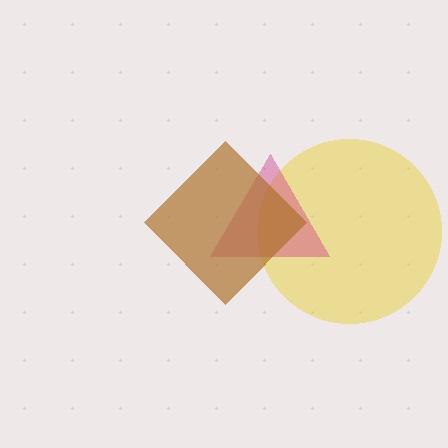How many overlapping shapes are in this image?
There are 3 overlapping shapes in the image.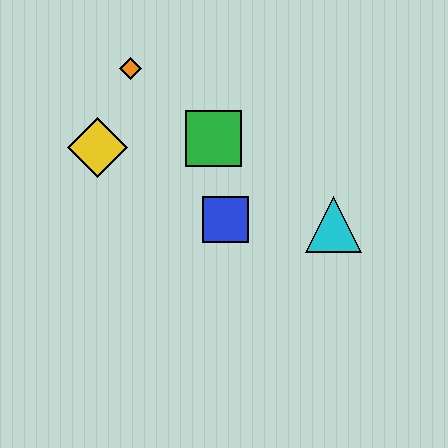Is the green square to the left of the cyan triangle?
Yes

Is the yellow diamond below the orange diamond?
Yes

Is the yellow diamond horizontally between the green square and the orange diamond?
No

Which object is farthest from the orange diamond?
The cyan triangle is farthest from the orange diamond.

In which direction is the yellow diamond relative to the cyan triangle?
The yellow diamond is to the left of the cyan triangle.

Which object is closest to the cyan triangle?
The blue square is closest to the cyan triangle.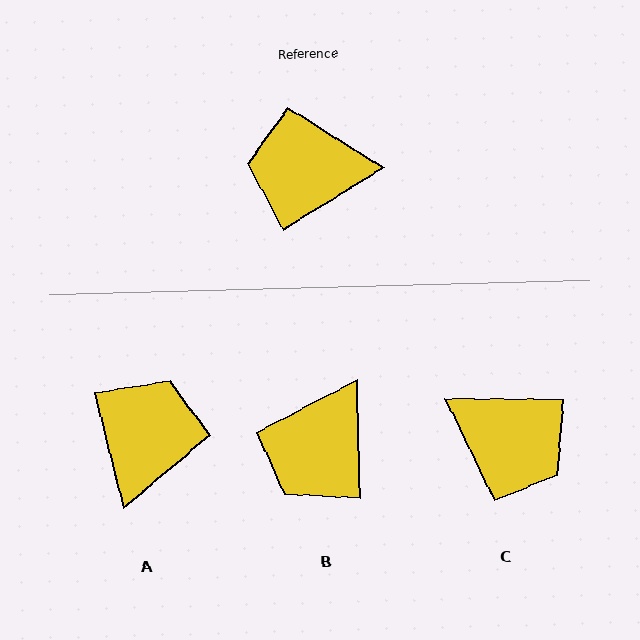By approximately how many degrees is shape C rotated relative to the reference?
Approximately 148 degrees counter-clockwise.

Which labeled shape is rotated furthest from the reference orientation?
C, about 148 degrees away.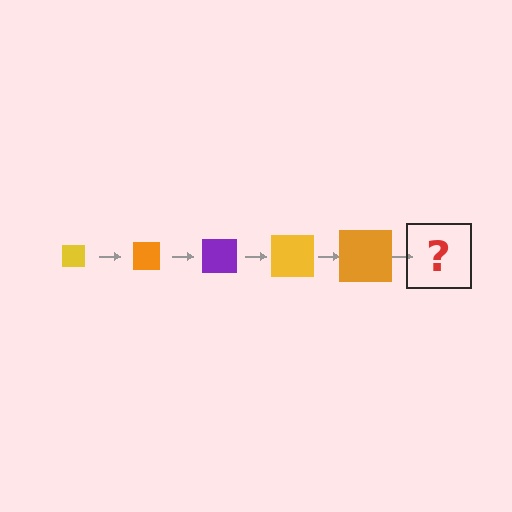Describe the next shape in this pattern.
It should be a purple square, larger than the previous one.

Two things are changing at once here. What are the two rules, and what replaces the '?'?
The two rules are that the square grows larger each step and the color cycles through yellow, orange, and purple. The '?' should be a purple square, larger than the previous one.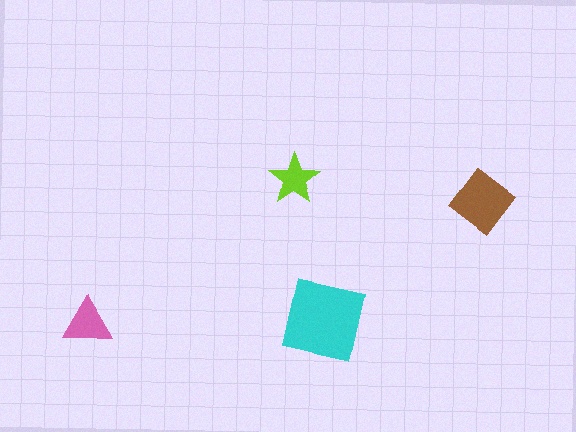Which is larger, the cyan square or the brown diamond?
The cyan square.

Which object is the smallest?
The lime star.